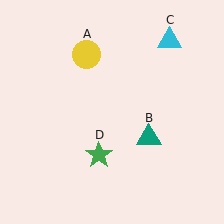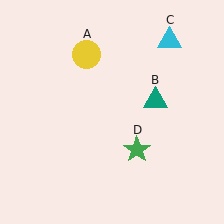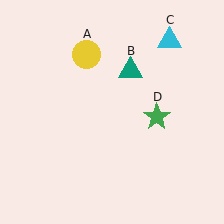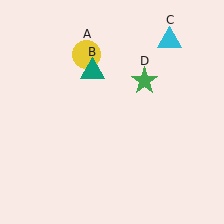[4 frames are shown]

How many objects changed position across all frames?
2 objects changed position: teal triangle (object B), green star (object D).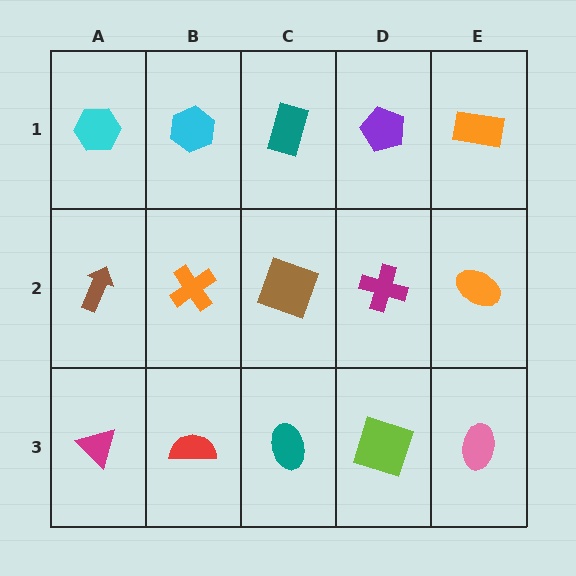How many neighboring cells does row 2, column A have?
3.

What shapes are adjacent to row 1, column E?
An orange ellipse (row 2, column E), a purple pentagon (row 1, column D).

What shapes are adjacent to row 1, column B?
An orange cross (row 2, column B), a cyan hexagon (row 1, column A), a teal rectangle (row 1, column C).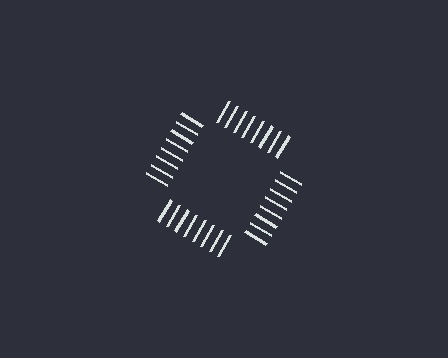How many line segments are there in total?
32 — 8 along each of the 4 edges.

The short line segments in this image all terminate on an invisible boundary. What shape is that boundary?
An illusory square — the line segments terminate on its edges but no continuous stroke is drawn.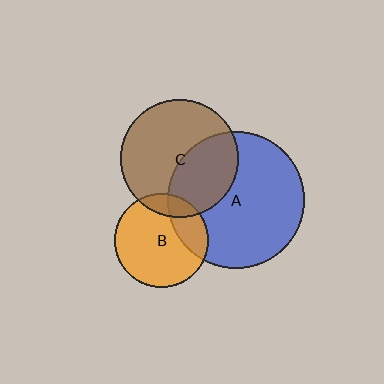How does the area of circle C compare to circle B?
Approximately 1.6 times.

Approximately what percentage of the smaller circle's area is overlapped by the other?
Approximately 15%.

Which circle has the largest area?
Circle A (blue).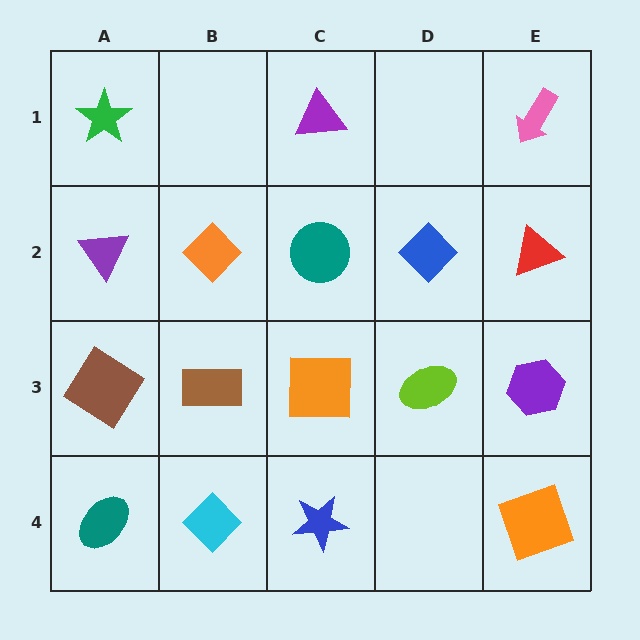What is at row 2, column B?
An orange diamond.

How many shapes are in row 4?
4 shapes.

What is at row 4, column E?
An orange square.